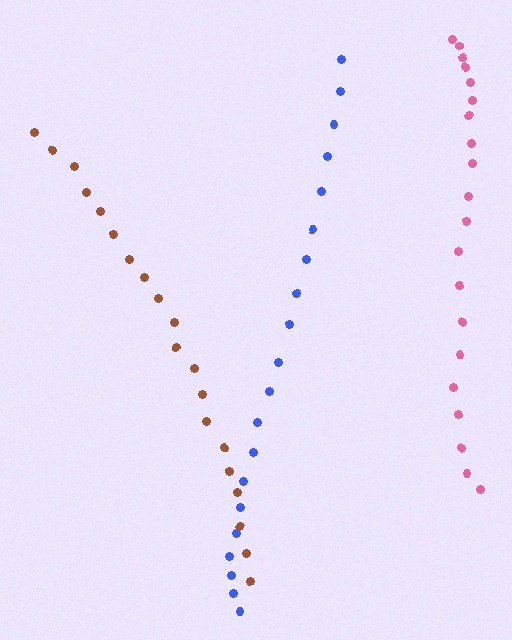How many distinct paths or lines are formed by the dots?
There are 3 distinct paths.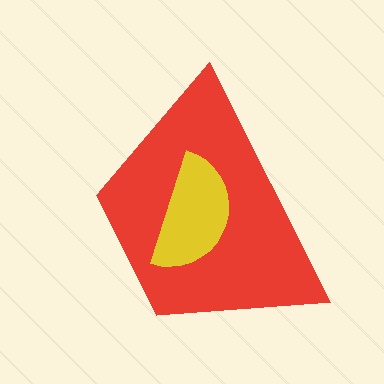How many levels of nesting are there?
2.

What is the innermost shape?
The yellow semicircle.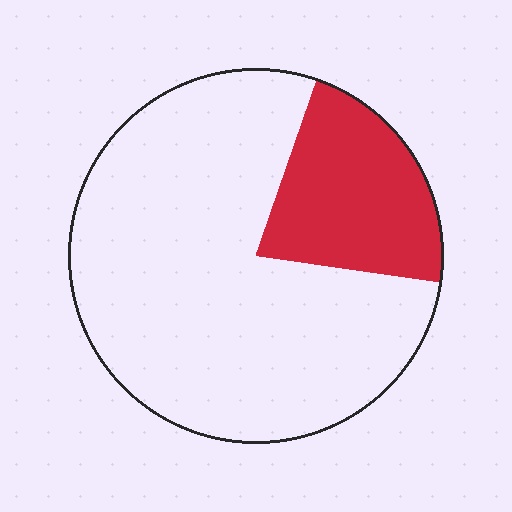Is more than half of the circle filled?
No.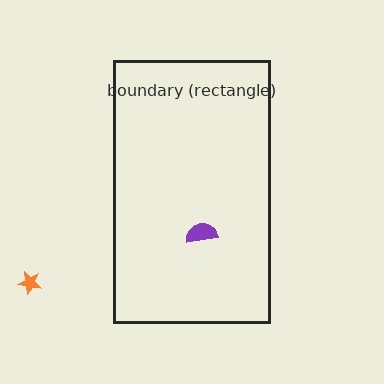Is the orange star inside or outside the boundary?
Outside.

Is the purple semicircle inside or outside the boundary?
Inside.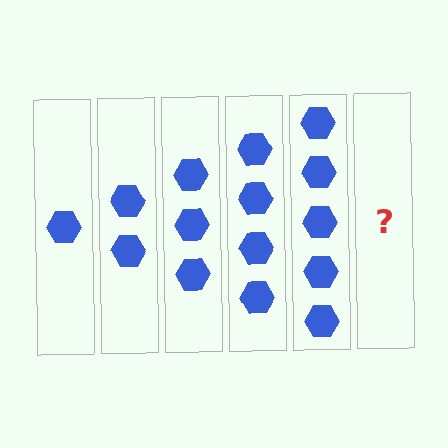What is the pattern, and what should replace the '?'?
The pattern is that each step adds one more hexagon. The '?' should be 6 hexagons.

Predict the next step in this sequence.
The next step is 6 hexagons.